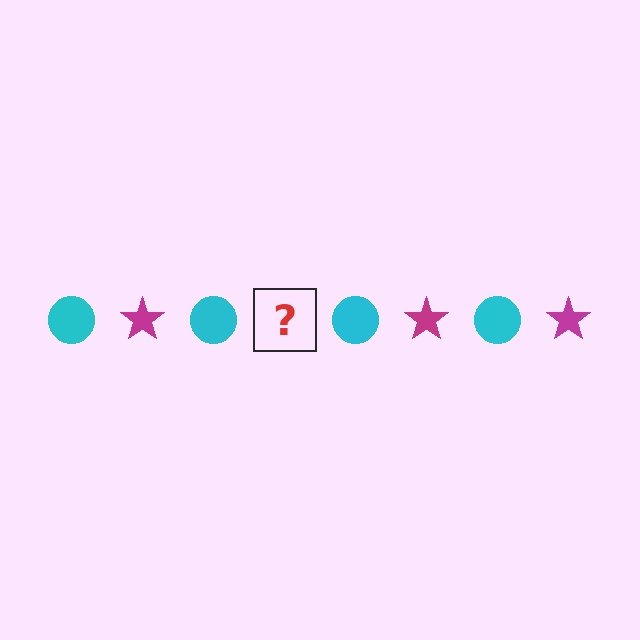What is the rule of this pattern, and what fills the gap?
The rule is that the pattern alternates between cyan circle and magenta star. The gap should be filled with a magenta star.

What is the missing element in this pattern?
The missing element is a magenta star.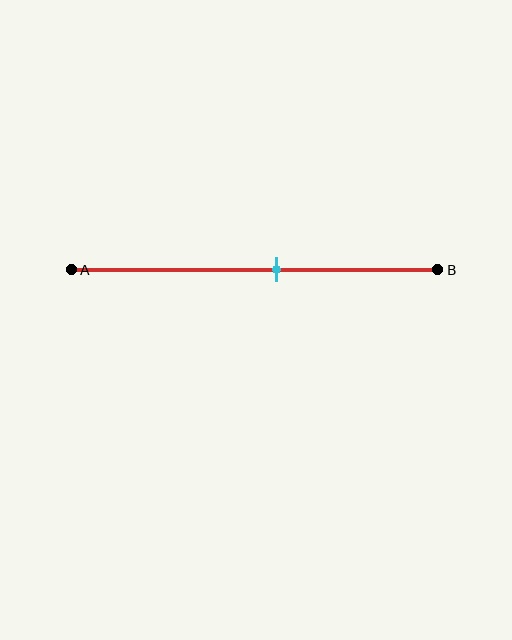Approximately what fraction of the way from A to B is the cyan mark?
The cyan mark is approximately 55% of the way from A to B.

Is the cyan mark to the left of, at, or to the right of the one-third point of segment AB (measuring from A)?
The cyan mark is to the right of the one-third point of segment AB.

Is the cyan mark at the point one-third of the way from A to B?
No, the mark is at about 55% from A, not at the 33% one-third point.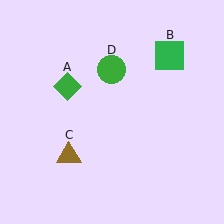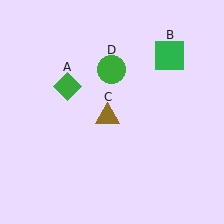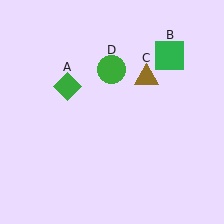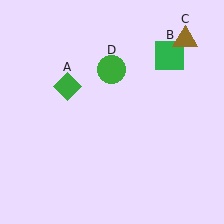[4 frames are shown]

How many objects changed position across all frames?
1 object changed position: brown triangle (object C).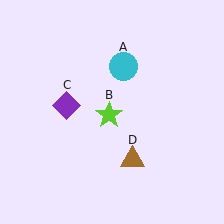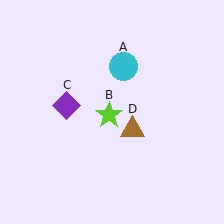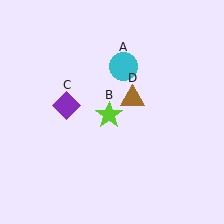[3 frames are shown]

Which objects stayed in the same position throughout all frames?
Cyan circle (object A) and lime star (object B) and purple diamond (object C) remained stationary.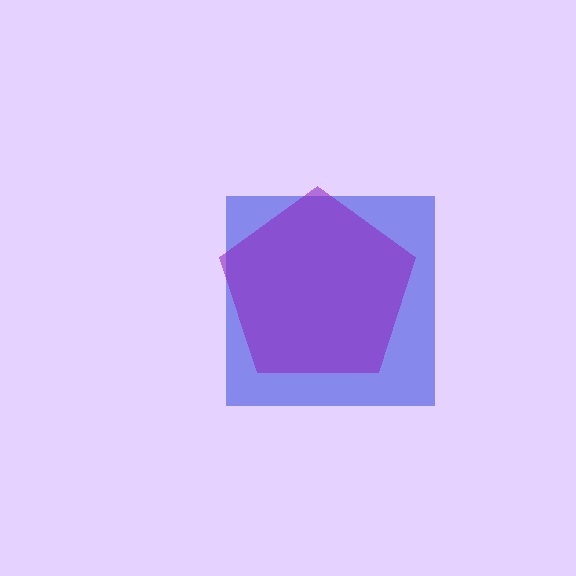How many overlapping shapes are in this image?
There are 2 overlapping shapes in the image.